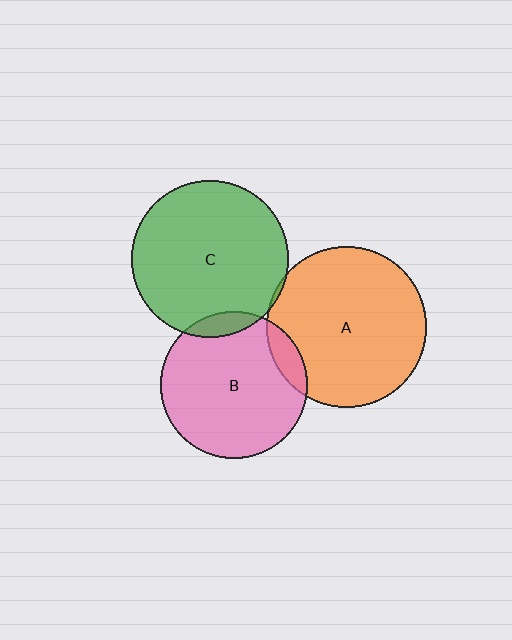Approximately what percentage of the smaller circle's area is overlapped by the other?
Approximately 10%.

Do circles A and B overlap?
Yes.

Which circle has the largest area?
Circle A (orange).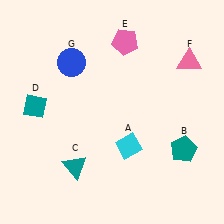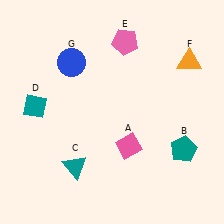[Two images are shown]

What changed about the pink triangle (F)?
In Image 1, F is pink. In Image 2, it changed to orange.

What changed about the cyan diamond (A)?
In Image 1, A is cyan. In Image 2, it changed to pink.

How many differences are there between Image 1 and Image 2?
There are 2 differences between the two images.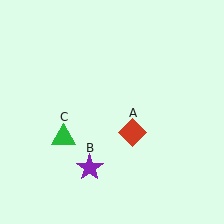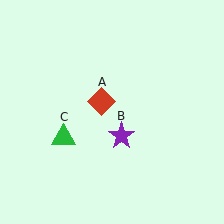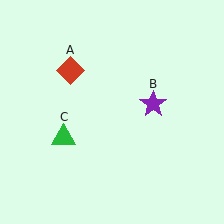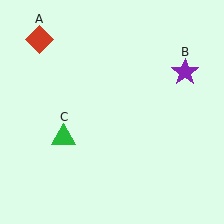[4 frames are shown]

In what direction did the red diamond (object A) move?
The red diamond (object A) moved up and to the left.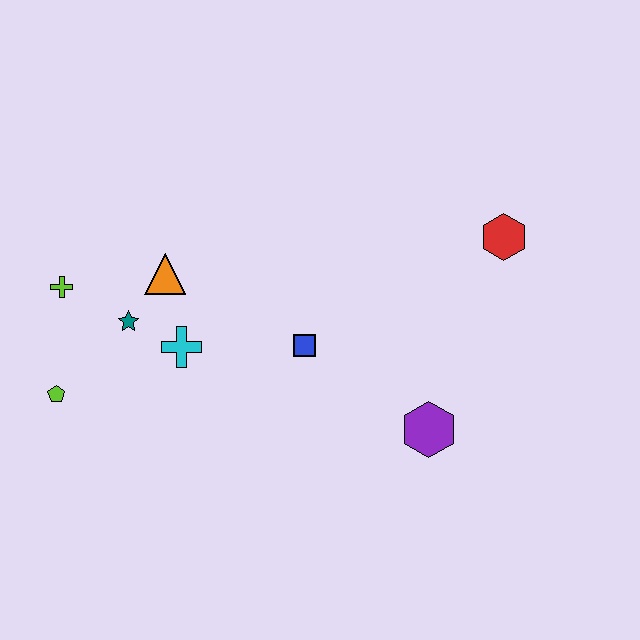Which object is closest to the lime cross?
The teal star is closest to the lime cross.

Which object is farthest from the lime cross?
The red hexagon is farthest from the lime cross.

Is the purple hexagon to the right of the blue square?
Yes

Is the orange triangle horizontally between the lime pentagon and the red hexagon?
Yes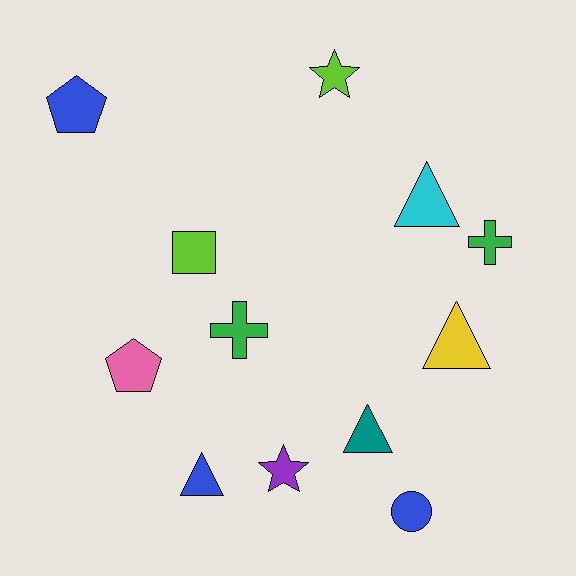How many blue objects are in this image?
There are 3 blue objects.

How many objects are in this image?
There are 12 objects.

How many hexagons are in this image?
There are no hexagons.